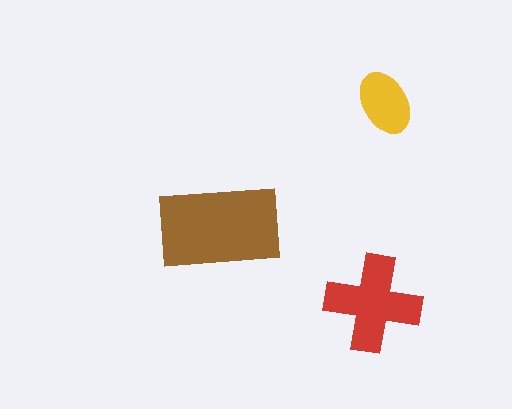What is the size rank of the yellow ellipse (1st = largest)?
3rd.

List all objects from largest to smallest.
The brown rectangle, the red cross, the yellow ellipse.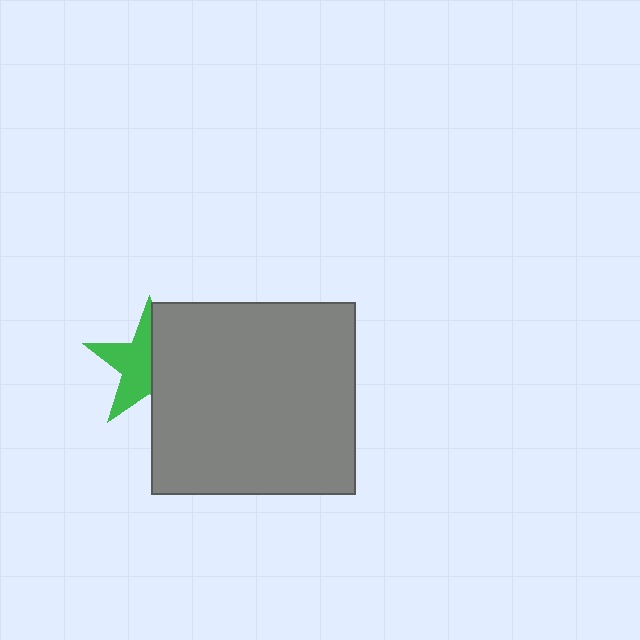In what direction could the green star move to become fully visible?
The green star could move left. That would shift it out from behind the gray rectangle entirely.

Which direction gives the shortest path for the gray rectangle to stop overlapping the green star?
Moving right gives the shortest separation.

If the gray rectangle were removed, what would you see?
You would see the complete green star.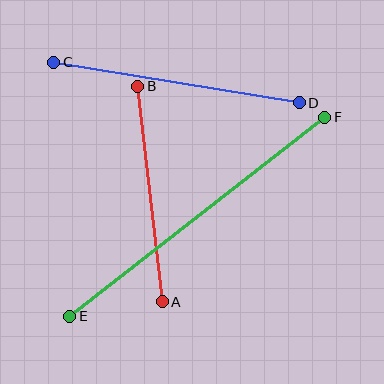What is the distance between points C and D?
The distance is approximately 249 pixels.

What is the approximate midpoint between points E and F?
The midpoint is at approximately (197, 217) pixels.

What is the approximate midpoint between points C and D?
The midpoint is at approximately (177, 82) pixels.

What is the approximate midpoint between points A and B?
The midpoint is at approximately (150, 194) pixels.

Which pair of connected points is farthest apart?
Points E and F are farthest apart.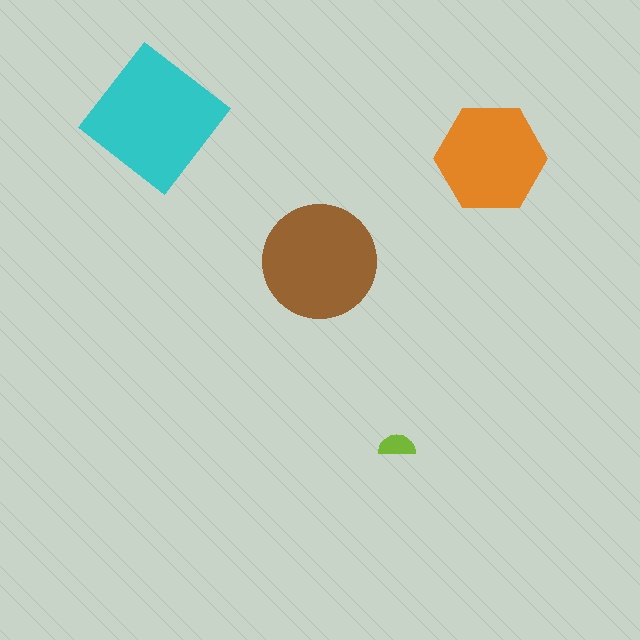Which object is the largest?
The cyan diamond.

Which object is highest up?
The cyan diamond is topmost.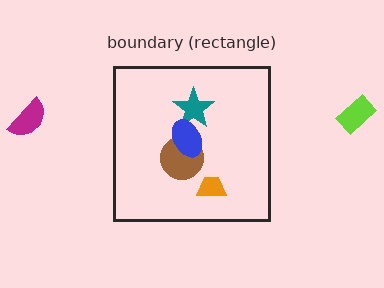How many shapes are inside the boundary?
4 inside, 2 outside.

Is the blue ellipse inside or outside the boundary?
Inside.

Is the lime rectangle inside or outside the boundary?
Outside.